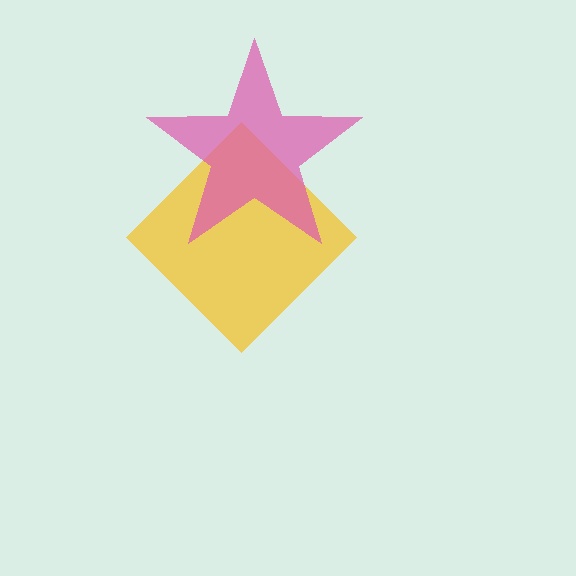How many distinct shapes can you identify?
There are 2 distinct shapes: a yellow diamond, a pink star.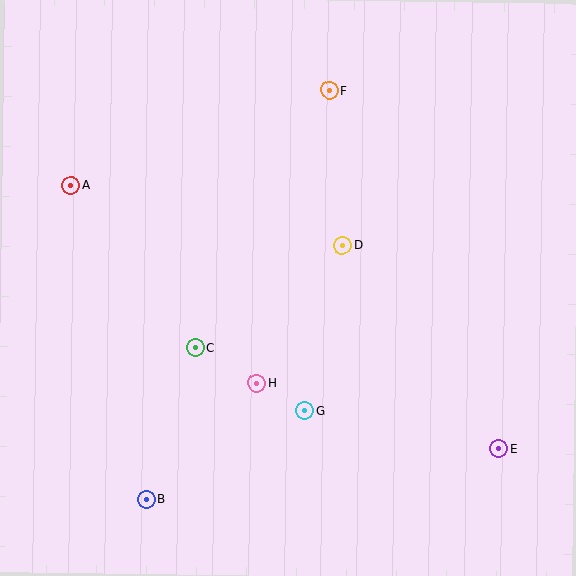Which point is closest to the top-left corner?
Point A is closest to the top-left corner.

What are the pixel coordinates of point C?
Point C is at (195, 347).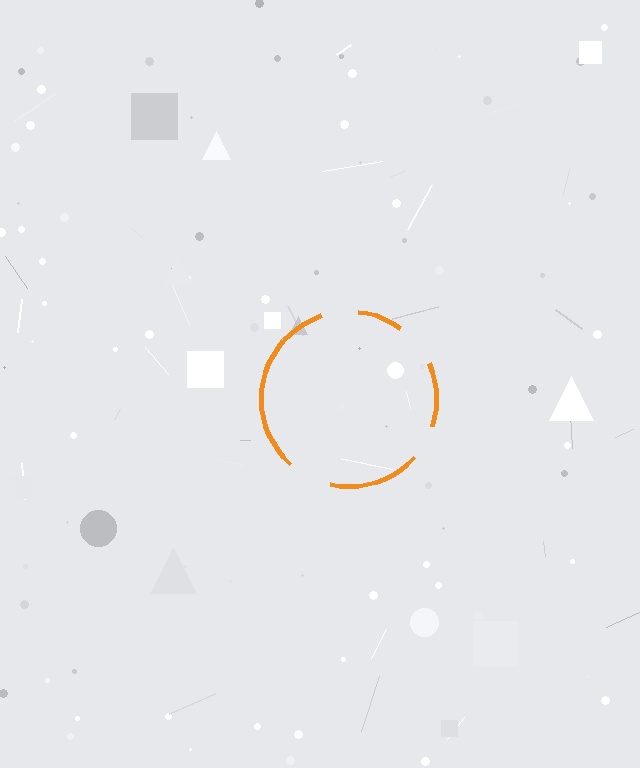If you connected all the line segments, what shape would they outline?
They would outline a circle.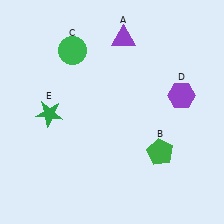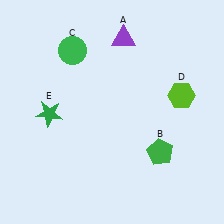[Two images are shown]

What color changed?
The hexagon (D) changed from purple in Image 1 to lime in Image 2.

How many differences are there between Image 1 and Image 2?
There is 1 difference between the two images.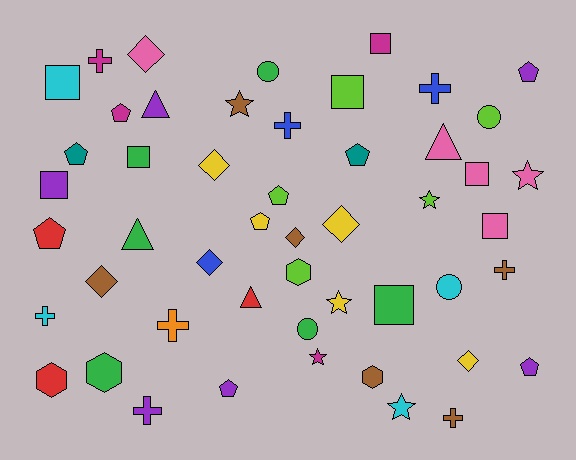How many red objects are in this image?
There are 3 red objects.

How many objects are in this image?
There are 50 objects.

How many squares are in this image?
There are 8 squares.